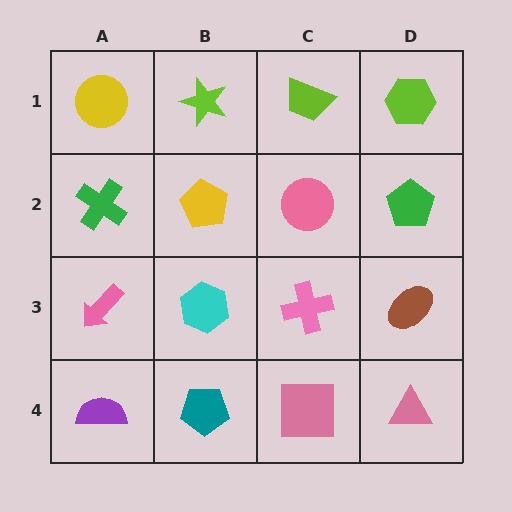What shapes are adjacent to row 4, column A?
A pink arrow (row 3, column A), a teal pentagon (row 4, column B).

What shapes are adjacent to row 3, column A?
A green cross (row 2, column A), a purple semicircle (row 4, column A), a cyan hexagon (row 3, column B).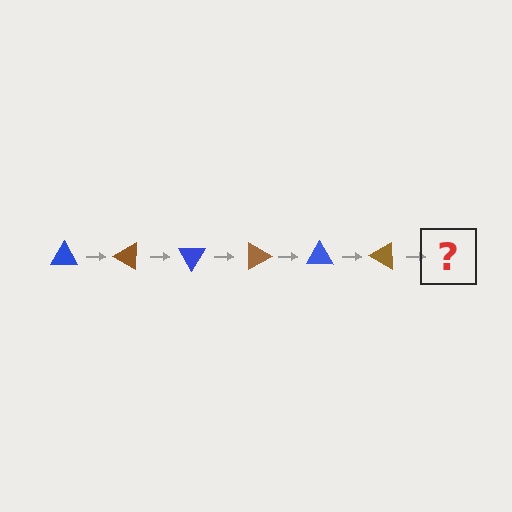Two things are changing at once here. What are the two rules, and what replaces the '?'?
The two rules are that it rotates 30 degrees each step and the color cycles through blue and brown. The '?' should be a blue triangle, rotated 180 degrees from the start.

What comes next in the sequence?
The next element should be a blue triangle, rotated 180 degrees from the start.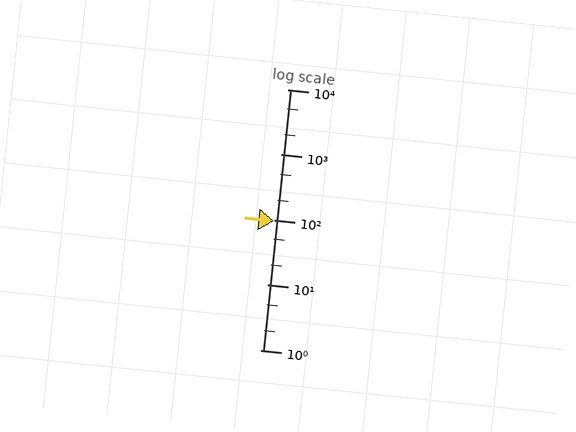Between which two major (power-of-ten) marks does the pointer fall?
The pointer is between 10 and 100.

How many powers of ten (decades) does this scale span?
The scale spans 4 decades, from 1 to 10000.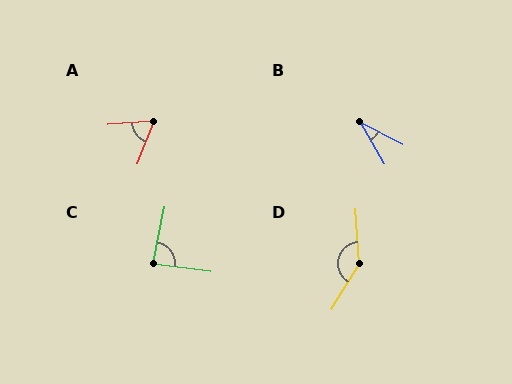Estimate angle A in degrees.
Approximately 64 degrees.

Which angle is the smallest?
B, at approximately 32 degrees.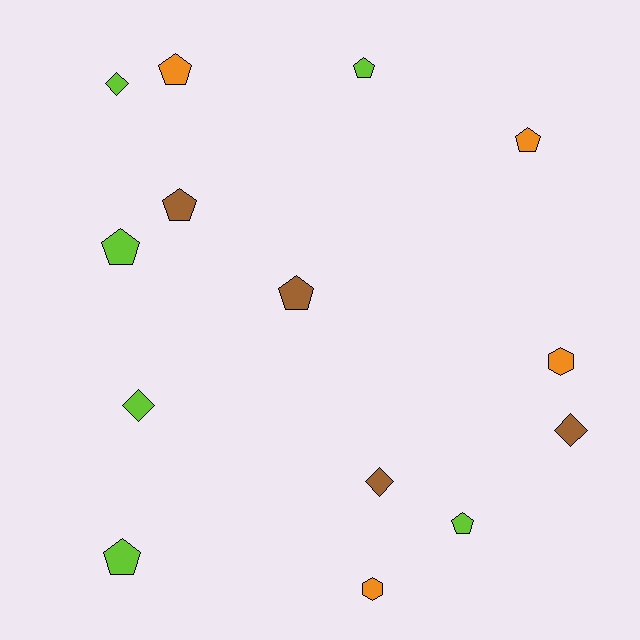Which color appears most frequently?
Lime, with 6 objects.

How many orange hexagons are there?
There are 2 orange hexagons.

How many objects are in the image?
There are 14 objects.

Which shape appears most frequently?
Pentagon, with 8 objects.